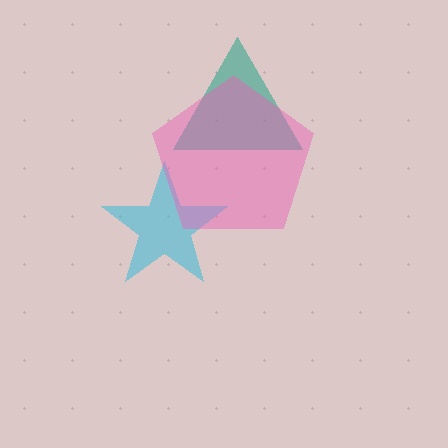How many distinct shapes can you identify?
There are 3 distinct shapes: a teal triangle, a cyan star, a pink pentagon.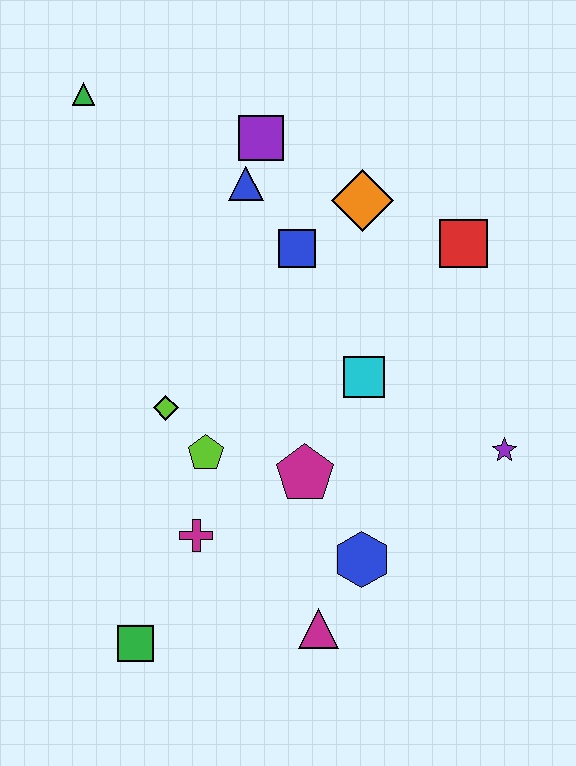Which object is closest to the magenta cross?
The lime pentagon is closest to the magenta cross.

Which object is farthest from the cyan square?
The green triangle is farthest from the cyan square.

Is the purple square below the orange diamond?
No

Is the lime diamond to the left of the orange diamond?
Yes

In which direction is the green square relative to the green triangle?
The green square is below the green triangle.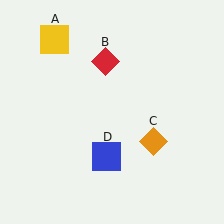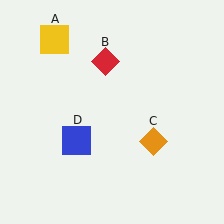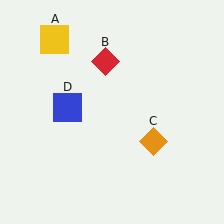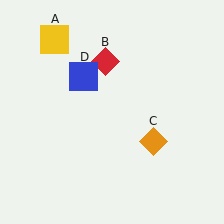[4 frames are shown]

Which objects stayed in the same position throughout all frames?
Yellow square (object A) and red diamond (object B) and orange diamond (object C) remained stationary.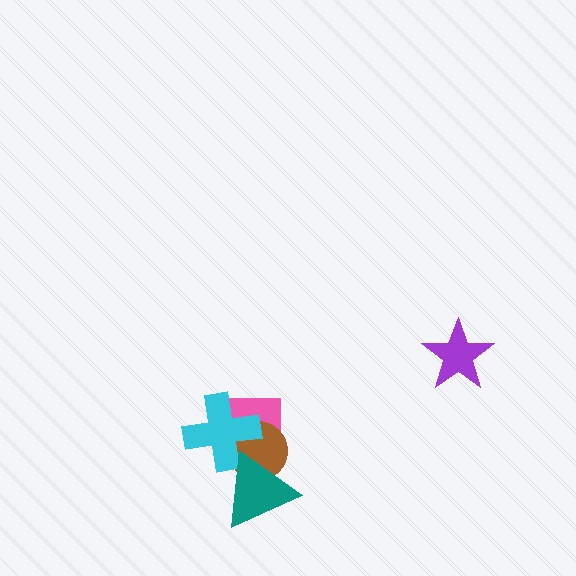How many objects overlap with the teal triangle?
3 objects overlap with the teal triangle.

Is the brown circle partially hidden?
Yes, it is partially covered by another shape.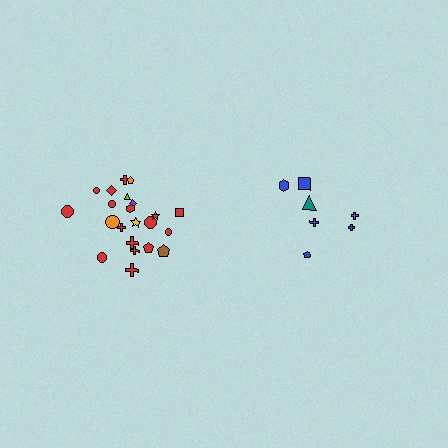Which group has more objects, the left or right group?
The left group.